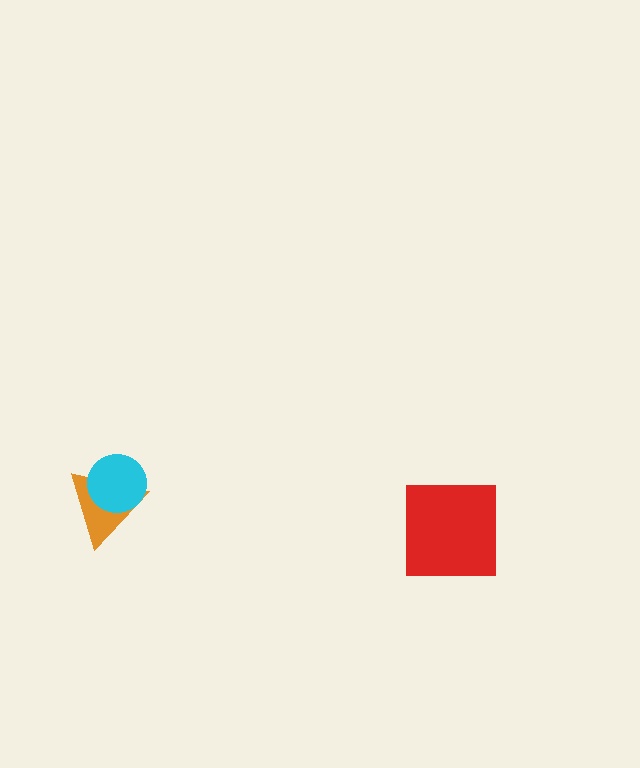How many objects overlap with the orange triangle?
1 object overlaps with the orange triangle.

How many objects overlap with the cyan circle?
1 object overlaps with the cyan circle.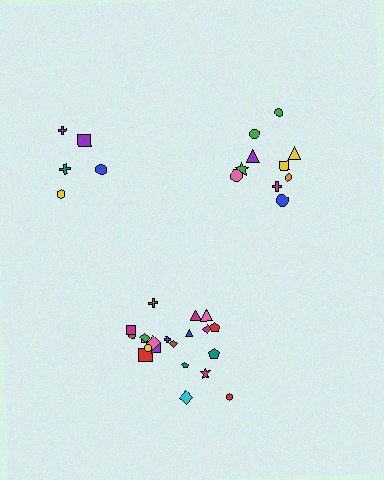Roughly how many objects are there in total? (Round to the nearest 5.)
Roughly 35 objects in total.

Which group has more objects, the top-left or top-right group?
The top-right group.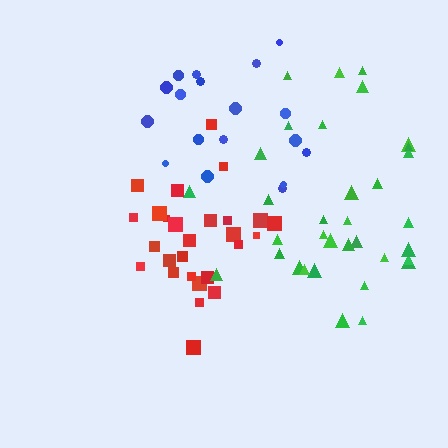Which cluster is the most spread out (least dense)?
Blue.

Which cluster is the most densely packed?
Red.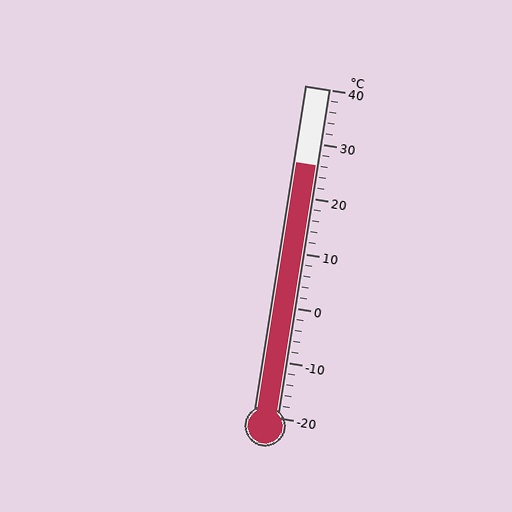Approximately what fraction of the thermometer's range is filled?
The thermometer is filled to approximately 75% of its range.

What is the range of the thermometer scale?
The thermometer scale ranges from -20°C to 40°C.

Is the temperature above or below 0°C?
The temperature is above 0°C.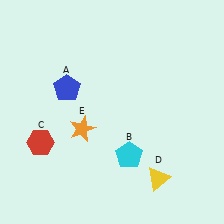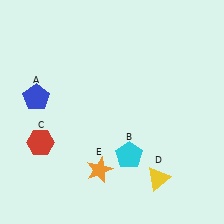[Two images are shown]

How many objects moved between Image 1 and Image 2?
2 objects moved between the two images.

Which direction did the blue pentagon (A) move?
The blue pentagon (A) moved left.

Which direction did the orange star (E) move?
The orange star (E) moved down.